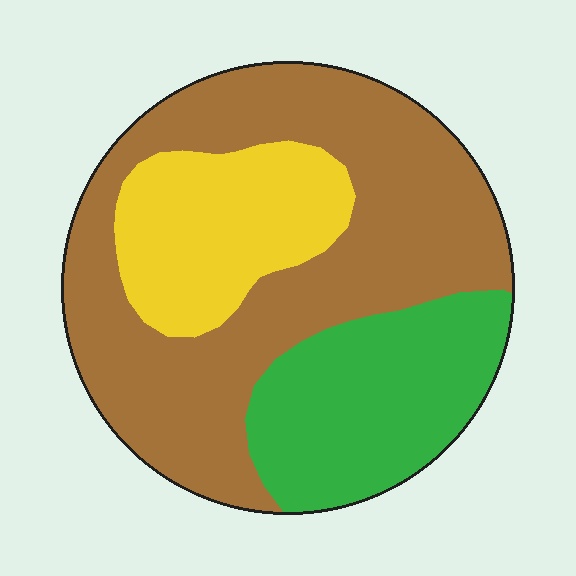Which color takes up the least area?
Yellow, at roughly 20%.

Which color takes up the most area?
Brown, at roughly 55%.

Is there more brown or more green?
Brown.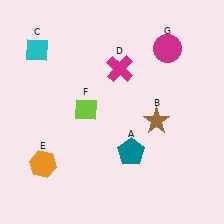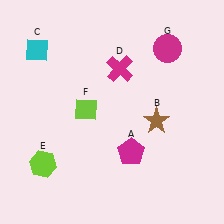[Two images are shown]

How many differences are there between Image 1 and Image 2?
There are 2 differences between the two images.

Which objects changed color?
A changed from teal to magenta. E changed from orange to lime.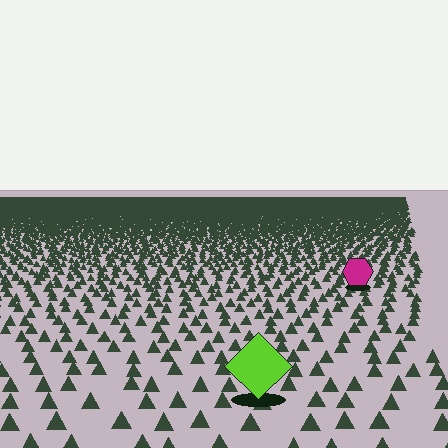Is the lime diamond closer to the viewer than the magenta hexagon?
Yes. The lime diamond is closer — you can tell from the texture gradient: the ground texture is coarser near it.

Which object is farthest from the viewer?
The magenta hexagon is farthest from the viewer. It appears smaller and the ground texture around it is denser.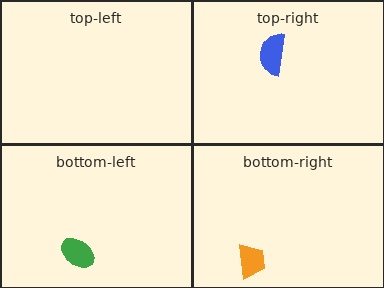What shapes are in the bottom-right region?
The orange trapezoid.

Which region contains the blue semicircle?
The top-right region.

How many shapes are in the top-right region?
1.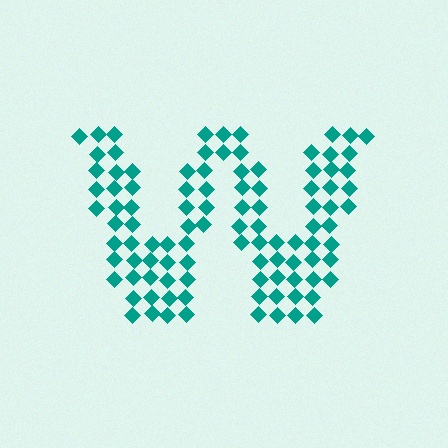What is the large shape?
The large shape is the letter W.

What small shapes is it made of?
It is made of small diamonds.